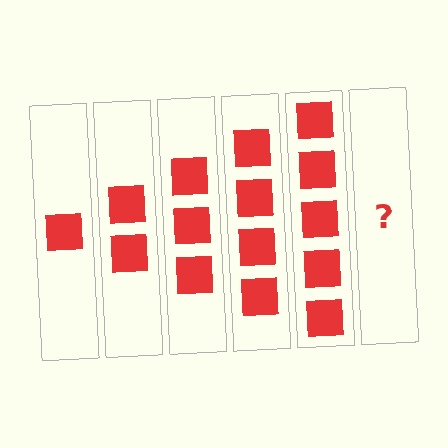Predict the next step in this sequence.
The next step is 6 squares.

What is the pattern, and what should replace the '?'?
The pattern is that each step adds one more square. The '?' should be 6 squares.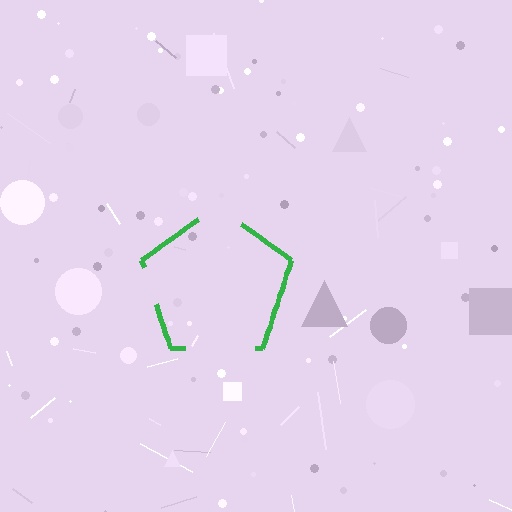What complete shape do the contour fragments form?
The contour fragments form a pentagon.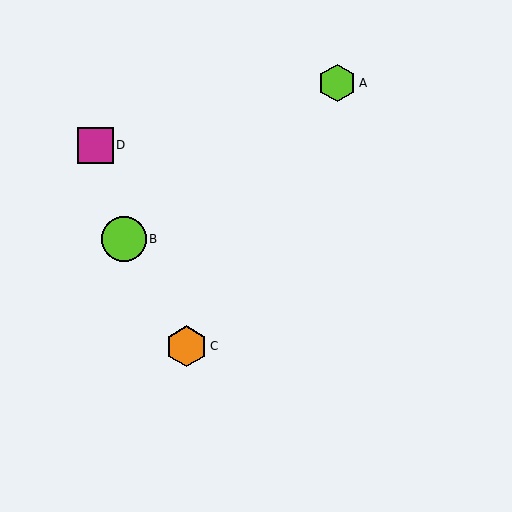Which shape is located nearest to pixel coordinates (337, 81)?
The lime hexagon (labeled A) at (337, 83) is nearest to that location.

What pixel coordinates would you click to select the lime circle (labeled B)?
Click at (124, 239) to select the lime circle B.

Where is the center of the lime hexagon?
The center of the lime hexagon is at (337, 83).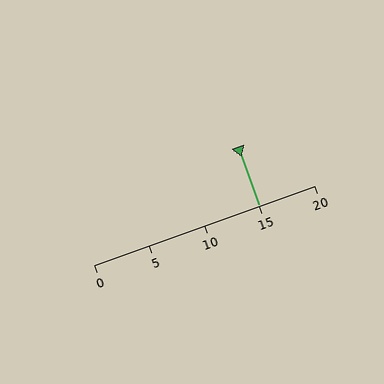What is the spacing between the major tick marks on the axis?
The major ticks are spaced 5 apart.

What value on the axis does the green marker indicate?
The marker indicates approximately 15.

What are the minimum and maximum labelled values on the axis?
The axis runs from 0 to 20.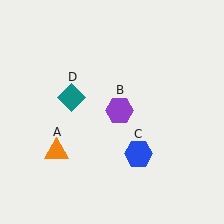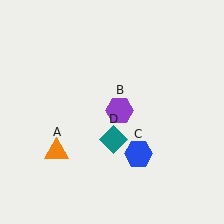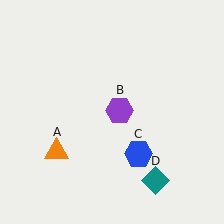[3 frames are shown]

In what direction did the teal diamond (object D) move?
The teal diamond (object D) moved down and to the right.